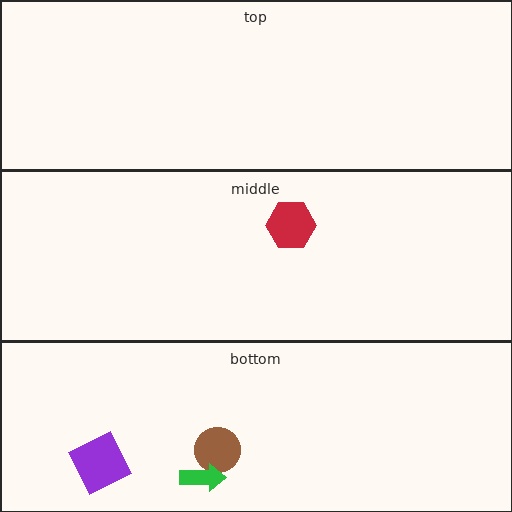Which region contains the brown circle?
The bottom region.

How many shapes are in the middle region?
1.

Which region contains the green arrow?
The bottom region.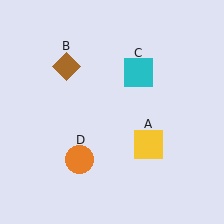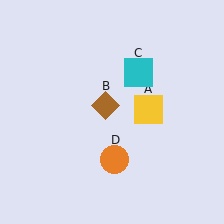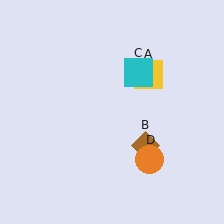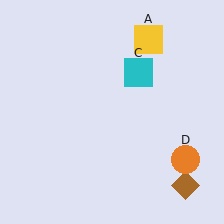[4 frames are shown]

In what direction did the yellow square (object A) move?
The yellow square (object A) moved up.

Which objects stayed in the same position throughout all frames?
Cyan square (object C) remained stationary.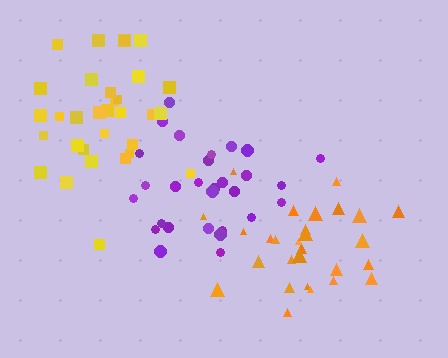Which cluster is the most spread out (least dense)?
Purple.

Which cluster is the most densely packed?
Yellow.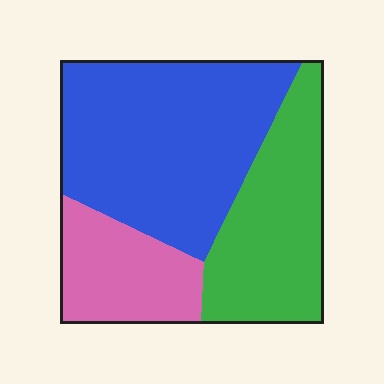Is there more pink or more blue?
Blue.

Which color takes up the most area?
Blue, at roughly 50%.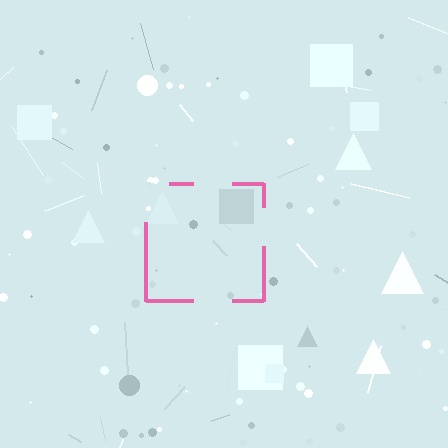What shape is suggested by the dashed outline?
The dashed outline suggests a square.